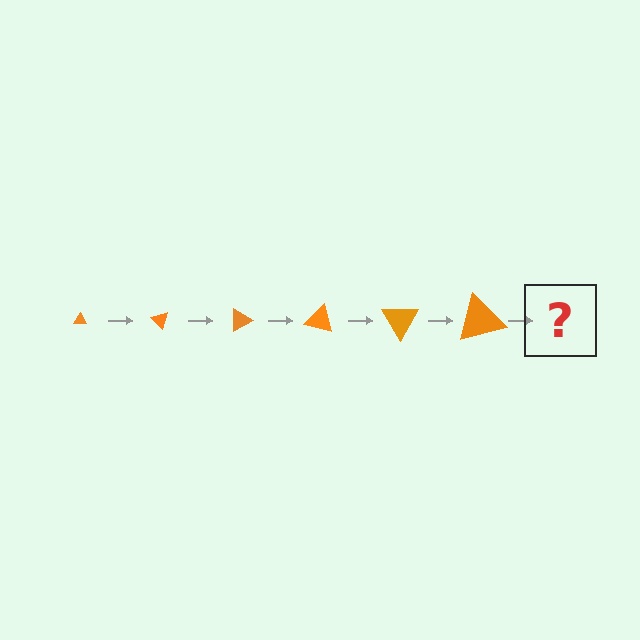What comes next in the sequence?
The next element should be a triangle, larger than the previous one and rotated 270 degrees from the start.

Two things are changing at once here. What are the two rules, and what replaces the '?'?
The two rules are that the triangle grows larger each step and it rotates 45 degrees each step. The '?' should be a triangle, larger than the previous one and rotated 270 degrees from the start.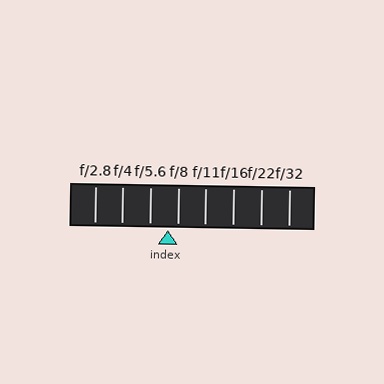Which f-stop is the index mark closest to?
The index mark is closest to f/8.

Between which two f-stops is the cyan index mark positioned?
The index mark is between f/5.6 and f/8.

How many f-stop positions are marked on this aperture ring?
There are 8 f-stop positions marked.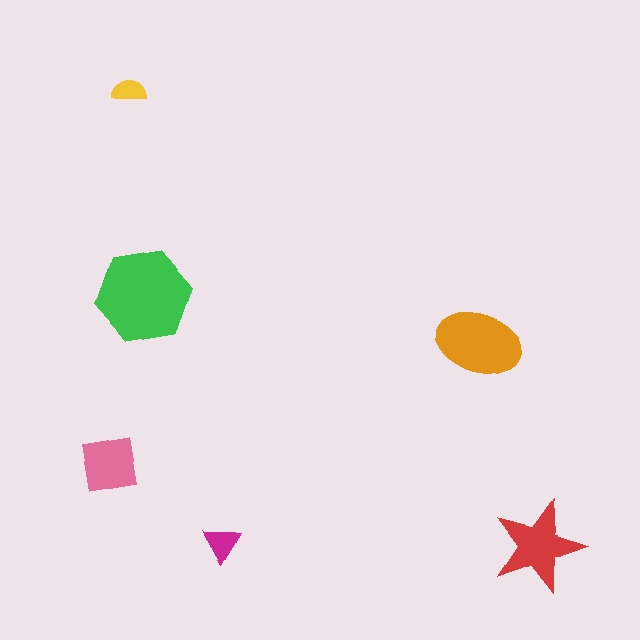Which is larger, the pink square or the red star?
The red star.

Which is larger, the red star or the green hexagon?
The green hexagon.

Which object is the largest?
The green hexagon.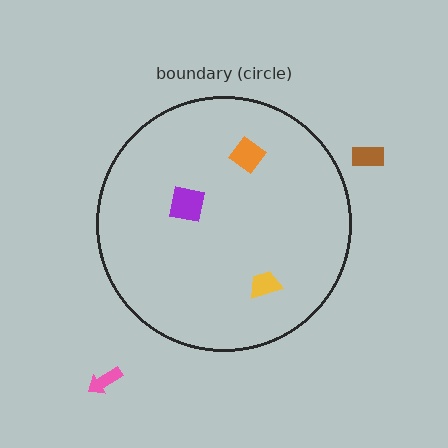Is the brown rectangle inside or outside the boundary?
Outside.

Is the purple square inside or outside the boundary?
Inside.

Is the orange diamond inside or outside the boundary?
Inside.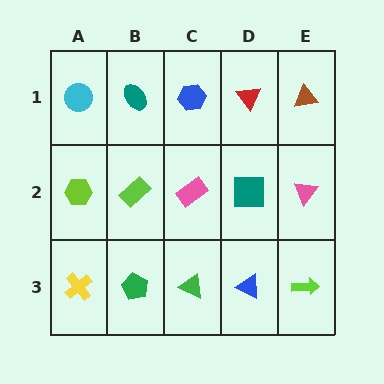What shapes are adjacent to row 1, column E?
A pink triangle (row 2, column E), a red triangle (row 1, column D).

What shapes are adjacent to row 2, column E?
A brown triangle (row 1, column E), a lime arrow (row 3, column E), a teal square (row 2, column D).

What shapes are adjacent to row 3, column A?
A lime hexagon (row 2, column A), a green pentagon (row 3, column B).